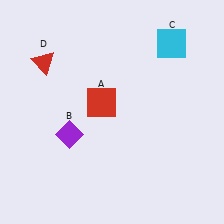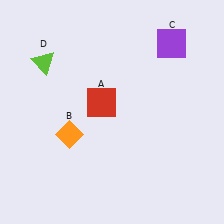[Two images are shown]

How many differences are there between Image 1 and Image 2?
There are 3 differences between the two images.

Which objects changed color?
B changed from purple to orange. C changed from cyan to purple. D changed from red to lime.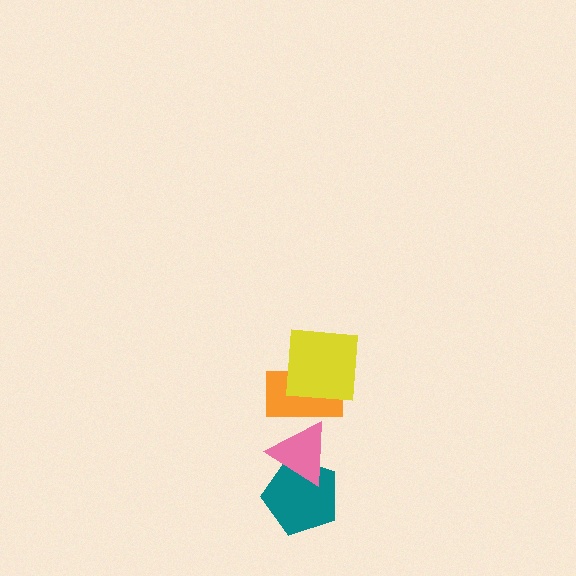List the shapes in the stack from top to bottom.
From top to bottom: the yellow square, the orange rectangle, the pink triangle, the teal pentagon.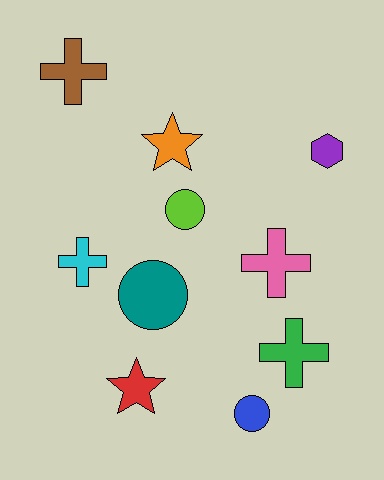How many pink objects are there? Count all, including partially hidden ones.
There is 1 pink object.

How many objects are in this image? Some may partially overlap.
There are 10 objects.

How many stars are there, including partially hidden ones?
There are 2 stars.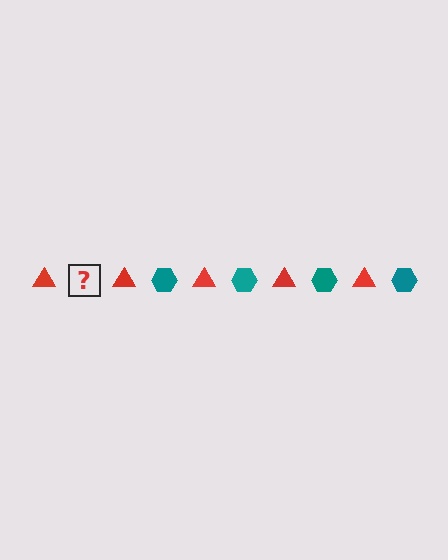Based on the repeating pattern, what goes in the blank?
The blank should be a teal hexagon.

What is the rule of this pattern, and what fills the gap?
The rule is that the pattern alternates between red triangle and teal hexagon. The gap should be filled with a teal hexagon.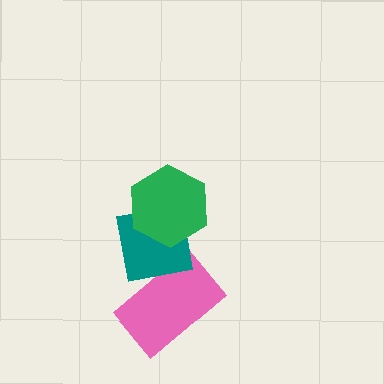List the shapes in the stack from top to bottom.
From top to bottom: the green hexagon, the teal square, the pink rectangle.